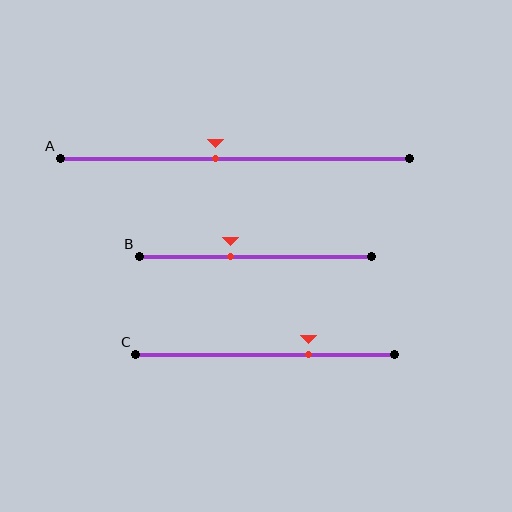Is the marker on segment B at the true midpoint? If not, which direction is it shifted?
No, the marker on segment B is shifted to the left by about 11% of the segment length.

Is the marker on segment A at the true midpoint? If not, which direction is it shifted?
No, the marker on segment A is shifted to the left by about 6% of the segment length.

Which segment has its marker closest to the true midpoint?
Segment A has its marker closest to the true midpoint.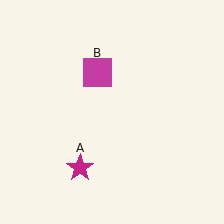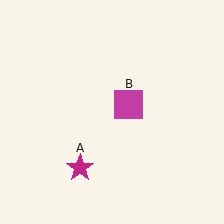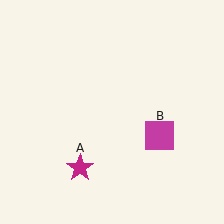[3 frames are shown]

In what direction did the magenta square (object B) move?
The magenta square (object B) moved down and to the right.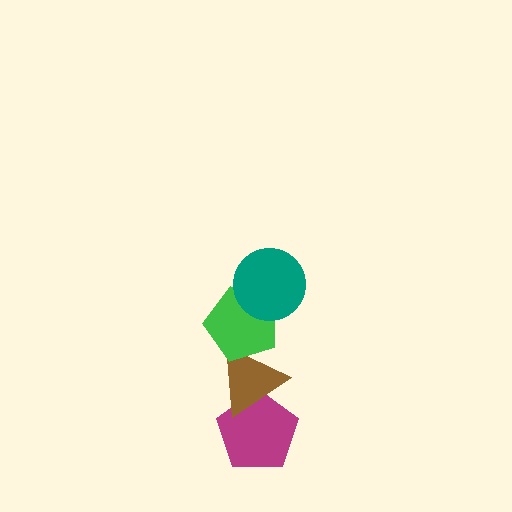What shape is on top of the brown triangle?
The green pentagon is on top of the brown triangle.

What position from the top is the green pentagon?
The green pentagon is 2nd from the top.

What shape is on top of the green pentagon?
The teal circle is on top of the green pentagon.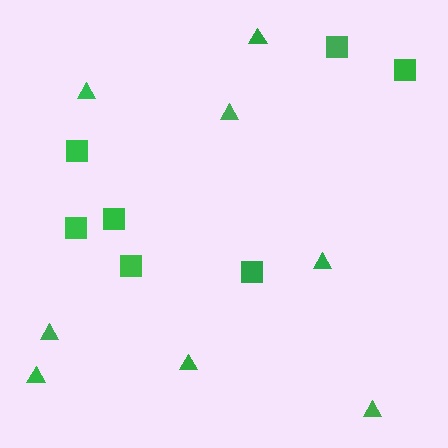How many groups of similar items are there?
There are 2 groups: one group of triangles (8) and one group of squares (7).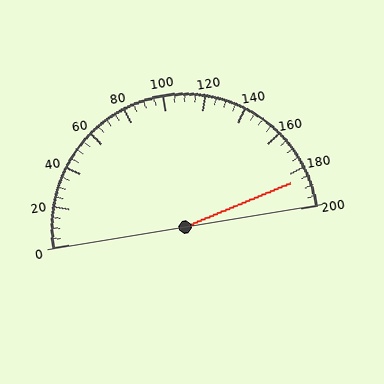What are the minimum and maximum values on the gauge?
The gauge ranges from 0 to 200.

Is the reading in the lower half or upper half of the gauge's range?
The reading is in the upper half of the range (0 to 200).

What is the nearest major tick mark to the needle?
The nearest major tick mark is 180.